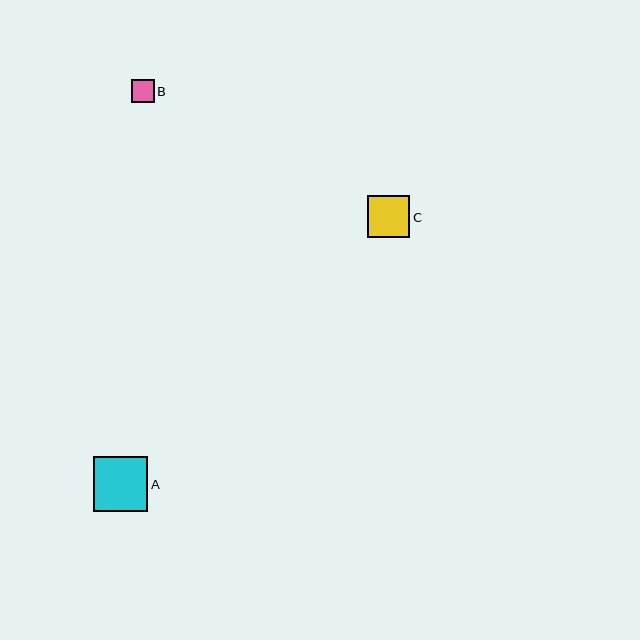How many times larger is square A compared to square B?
Square A is approximately 2.4 times the size of square B.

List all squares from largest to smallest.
From largest to smallest: A, C, B.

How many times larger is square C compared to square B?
Square C is approximately 1.8 times the size of square B.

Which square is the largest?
Square A is the largest with a size of approximately 54 pixels.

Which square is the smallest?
Square B is the smallest with a size of approximately 23 pixels.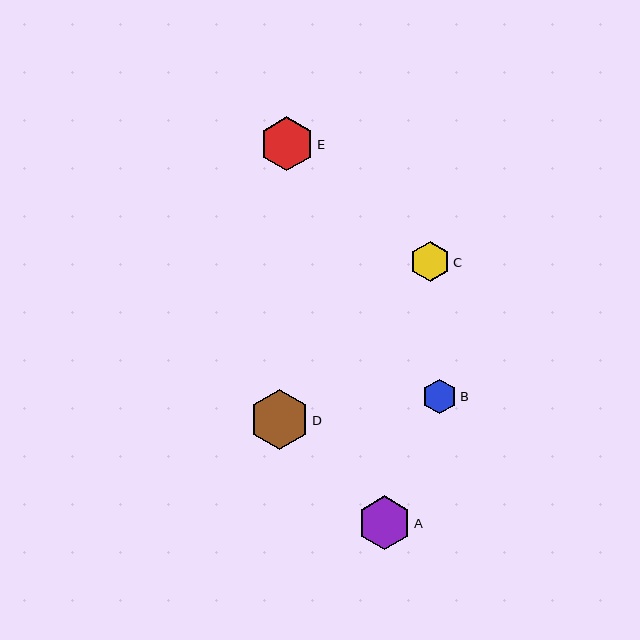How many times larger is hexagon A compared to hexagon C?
Hexagon A is approximately 1.3 times the size of hexagon C.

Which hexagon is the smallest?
Hexagon B is the smallest with a size of approximately 35 pixels.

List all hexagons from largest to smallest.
From largest to smallest: D, E, A, C, B.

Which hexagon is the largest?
Hexagon D is the largest with a size of approximately 60 pixels.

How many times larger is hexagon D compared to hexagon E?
Hexagon D is approximately 1.1 times the size of hexagon E.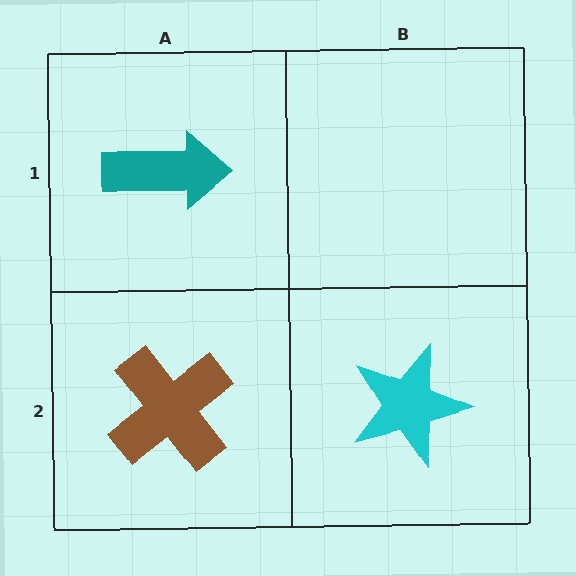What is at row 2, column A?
A brown cross.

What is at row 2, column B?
A cyan star.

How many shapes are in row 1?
1 shape.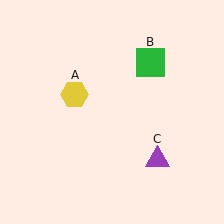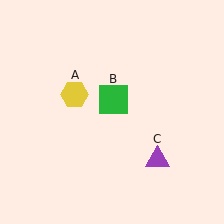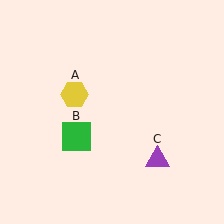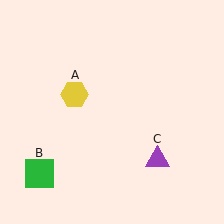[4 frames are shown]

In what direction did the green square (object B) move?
The green square (object B) moved down and to the left.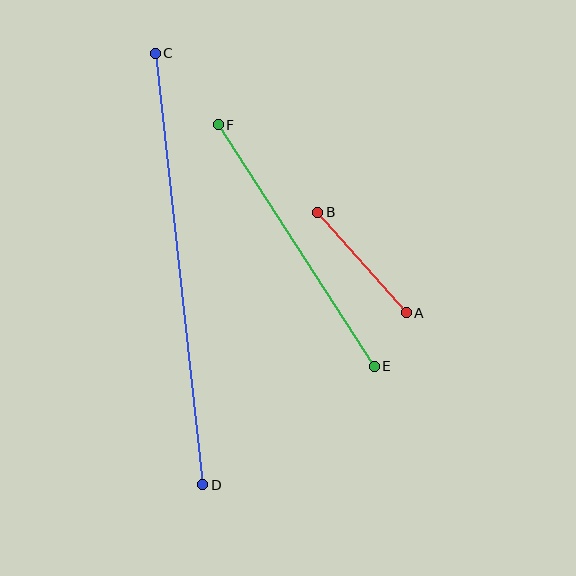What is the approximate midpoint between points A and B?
The midpoint is at approximately (362, 263) pixels.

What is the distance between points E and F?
The distance is approximately 287 pixels.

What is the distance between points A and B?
The distance is approximately 134 pixels.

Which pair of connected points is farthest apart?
Points C and D are farthest apart.